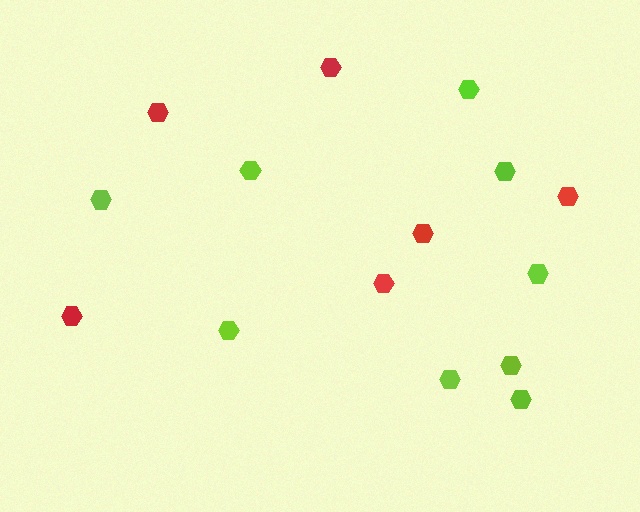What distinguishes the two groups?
There are 2 groups: one group of red hexagons (6) and one group of lime hexagons (9).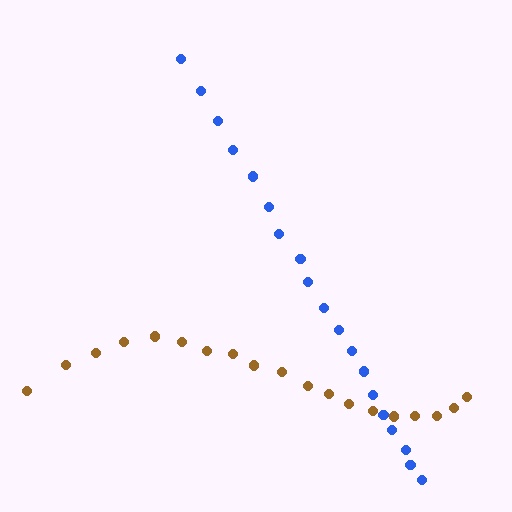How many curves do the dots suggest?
There are 2 distinct paths.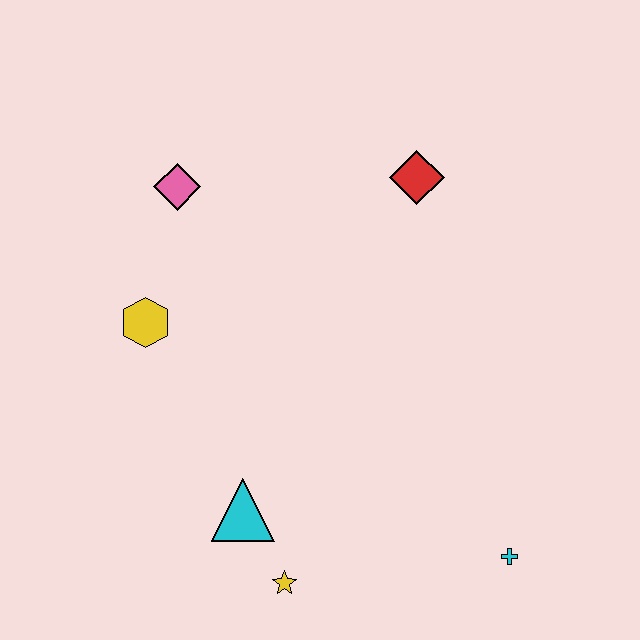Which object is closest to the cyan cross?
The yellow star is closest to the cyan cross.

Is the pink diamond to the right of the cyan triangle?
No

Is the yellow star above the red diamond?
No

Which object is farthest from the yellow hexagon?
The cyan cross is farthest from the yellow hexagon.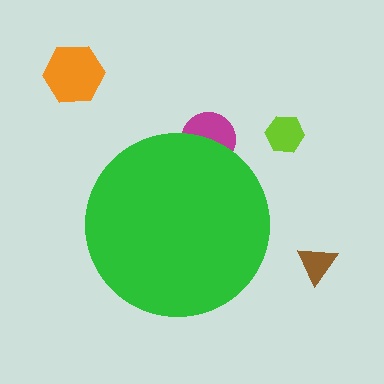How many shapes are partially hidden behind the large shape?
1 shape is partially hidden.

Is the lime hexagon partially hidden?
No, the lime hexagon is fully visible.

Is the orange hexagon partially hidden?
No, the orange hexagon is fully visible.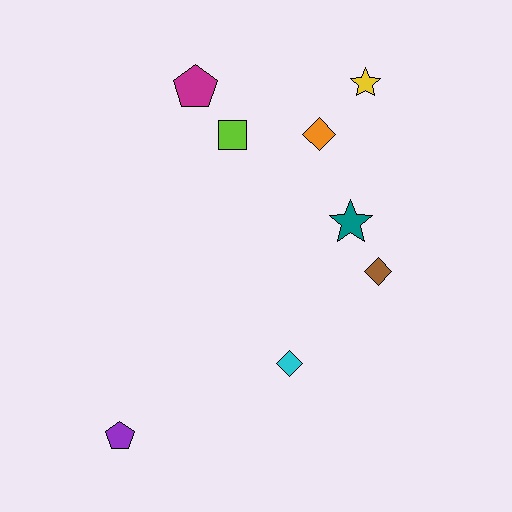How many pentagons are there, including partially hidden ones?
There are 2 pentagons.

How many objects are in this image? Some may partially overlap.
There are 8 objects.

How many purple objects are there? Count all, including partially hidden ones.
There is 1 purple object.